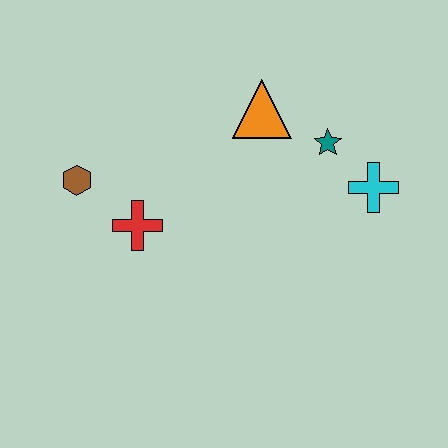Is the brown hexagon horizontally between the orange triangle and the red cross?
No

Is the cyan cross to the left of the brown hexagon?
No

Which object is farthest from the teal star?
The brown hexagon is farthest from the teal star.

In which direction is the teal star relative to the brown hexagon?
The teal star is to the right of the brown hexagon.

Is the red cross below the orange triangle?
Yes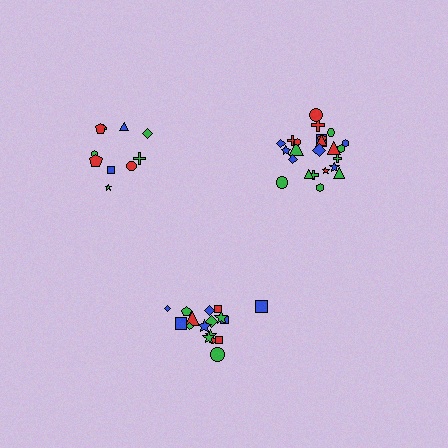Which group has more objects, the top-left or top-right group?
The top-right group.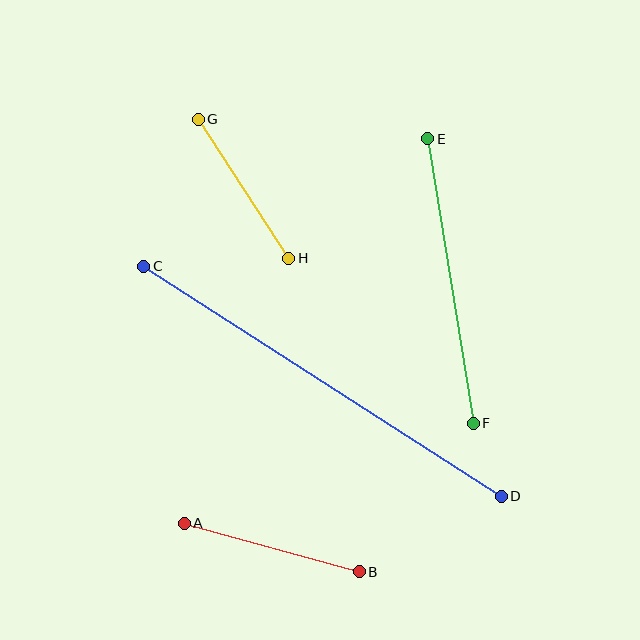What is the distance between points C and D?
The distance is approximately 425 pixels.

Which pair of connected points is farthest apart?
Points C and D are farthest apart.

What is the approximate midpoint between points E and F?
The midpoint is at approximately (451, 281) pixels.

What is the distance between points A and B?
The distance is approximately 181 pixels.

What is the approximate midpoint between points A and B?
The midpoint is at approximately (272, 548) pixels.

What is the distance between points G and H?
The distance is approximately 166 pixels.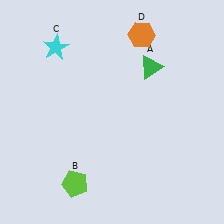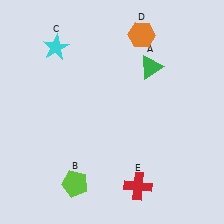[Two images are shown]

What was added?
A red cross (E) was added in Image 2.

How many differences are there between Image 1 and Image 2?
There is 1 difference between the two images.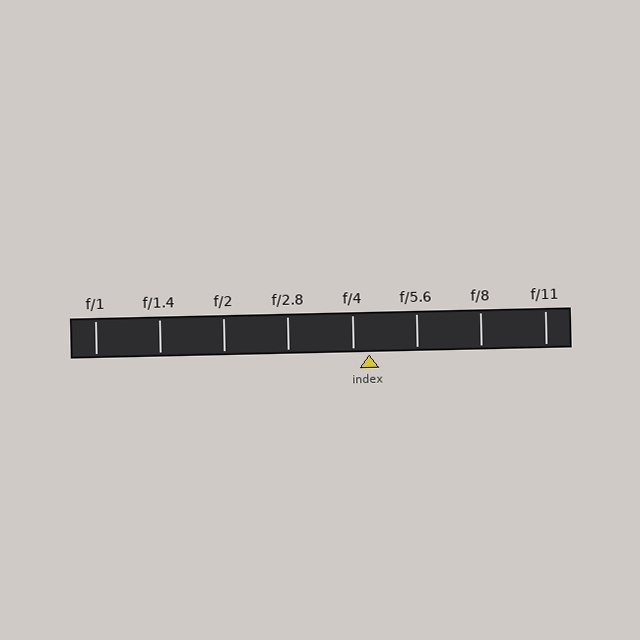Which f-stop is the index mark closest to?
The index mark is closest to f/4.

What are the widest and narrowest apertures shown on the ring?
The widest aperture shown is f/1 and the narrowest is f/11.